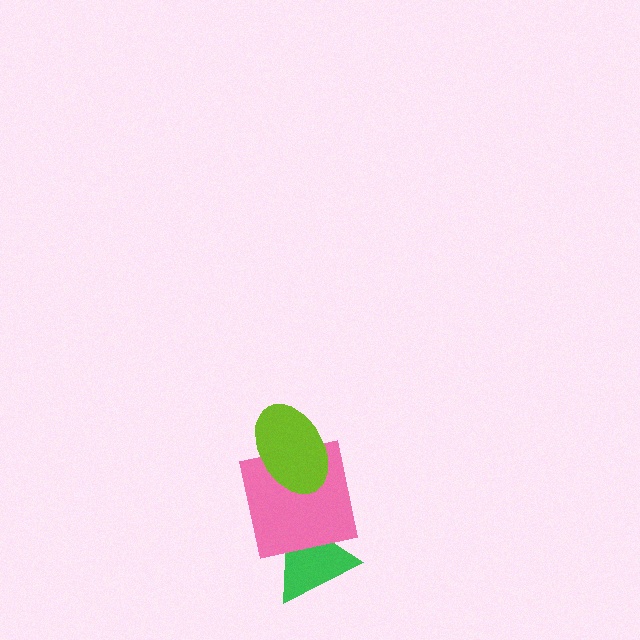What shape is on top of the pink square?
The lime ellipse is on top of the pink square.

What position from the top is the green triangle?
The green triangle is 3rd from the top.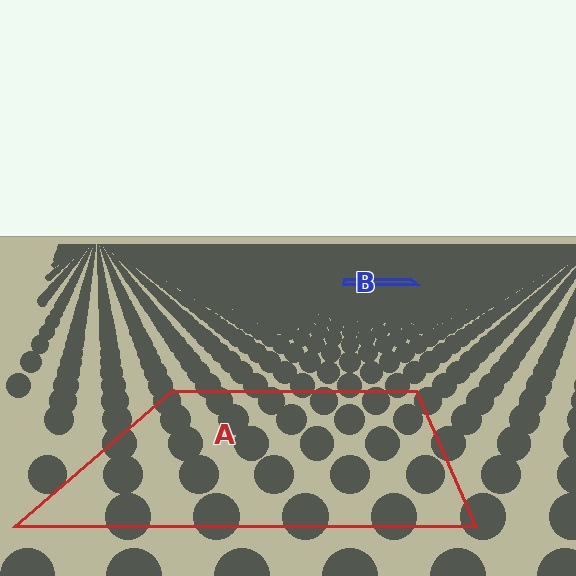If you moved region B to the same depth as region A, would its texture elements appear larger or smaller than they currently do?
They would appear larger. At a closer depth, the same texture elements are projected at a bigger on-screen size.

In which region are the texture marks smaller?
The texture marks are smaller in region B, because it is farther away.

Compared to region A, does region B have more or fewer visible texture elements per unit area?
Region B has more texture elements per unit area — they are packed more densely because it is farther away.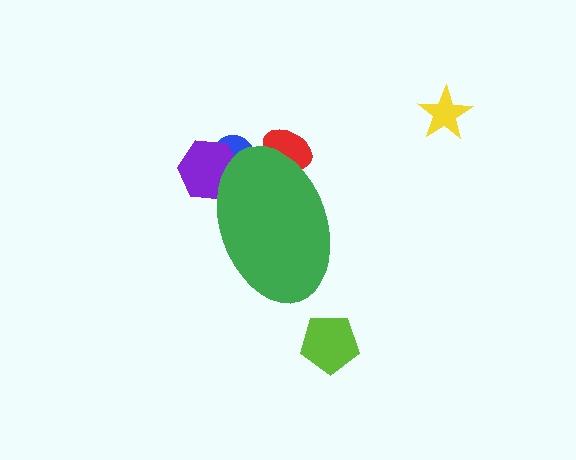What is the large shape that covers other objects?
A green ellipse.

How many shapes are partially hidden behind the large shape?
3 shapes are partially hidden.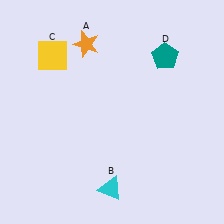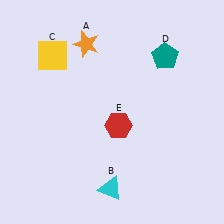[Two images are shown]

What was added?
A red hexagon (E) was added in Image 2.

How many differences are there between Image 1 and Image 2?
There is 1 difference between the two images.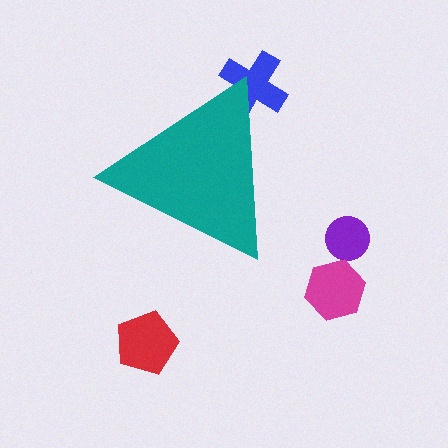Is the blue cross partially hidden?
Yes, the blue cross is partially hidden behind the teal triangle.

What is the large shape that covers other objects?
A teal triangle.